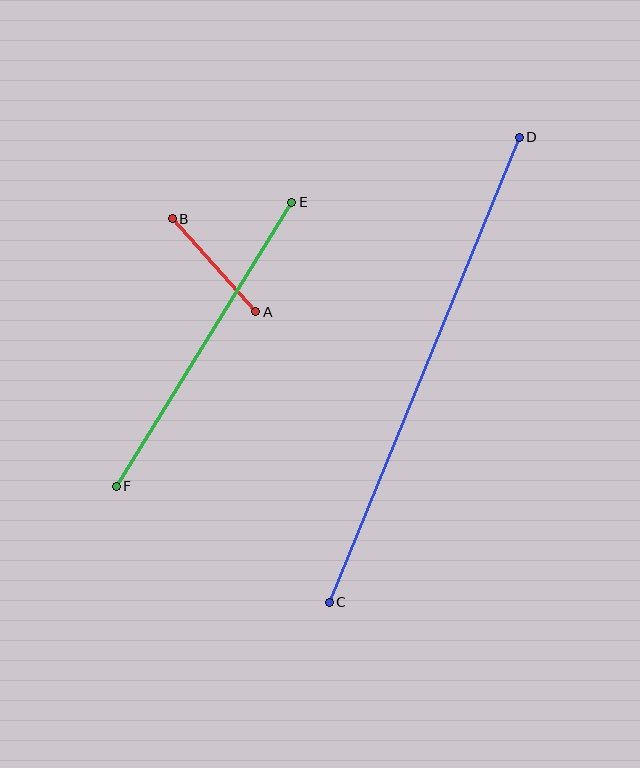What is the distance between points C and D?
The distance is approximately 502 pixels.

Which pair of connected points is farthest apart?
Points C and D are farthest apart.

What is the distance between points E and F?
The distance is approximately 334 pixels.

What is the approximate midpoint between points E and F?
The midpoint is at approximately (204, 344) pixels.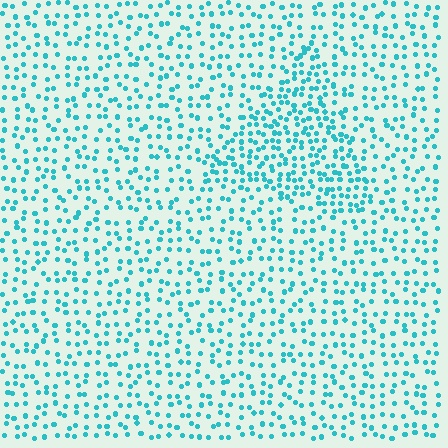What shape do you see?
I see a triangle.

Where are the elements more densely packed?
The elements are more densely packed inside the triangle boundary.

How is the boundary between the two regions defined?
The boundary is defined by a change in element density (approximately 1.8x ratio). All elements are the same color, size, and shape.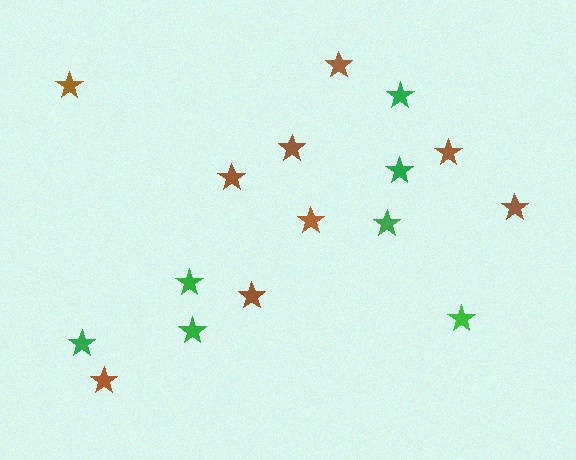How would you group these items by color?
There are 2 groups: one group of green stars (7) and one group of brown stars (9).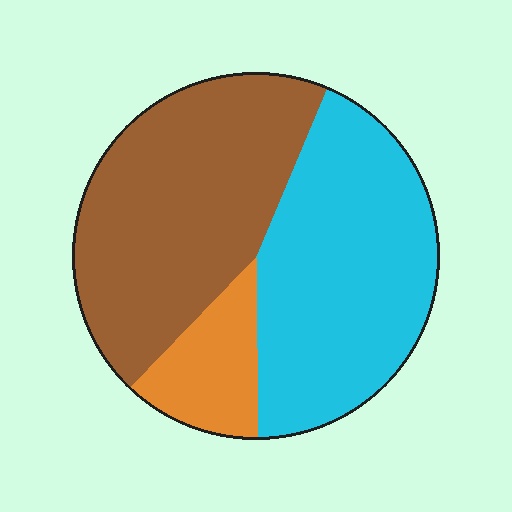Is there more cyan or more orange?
Cyan.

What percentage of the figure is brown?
Brown covers 44% of the figure.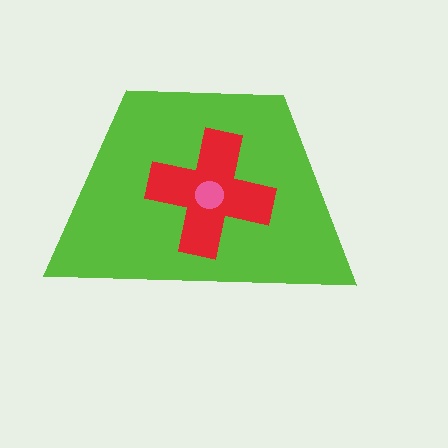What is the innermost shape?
The pink circle.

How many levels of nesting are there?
3.